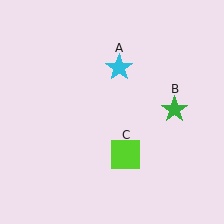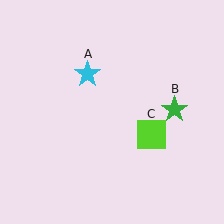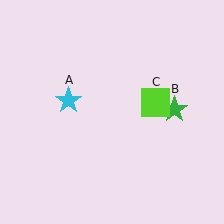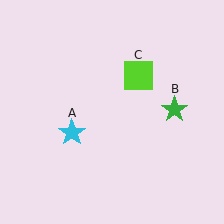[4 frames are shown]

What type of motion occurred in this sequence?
The cyan star (object A), lime square (object C) rotated counterclockwise around the center of the scene.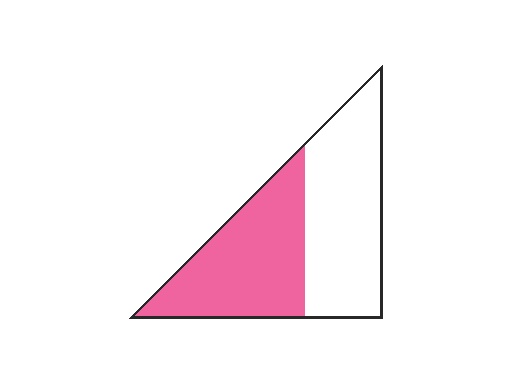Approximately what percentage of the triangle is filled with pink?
Approximately 50%.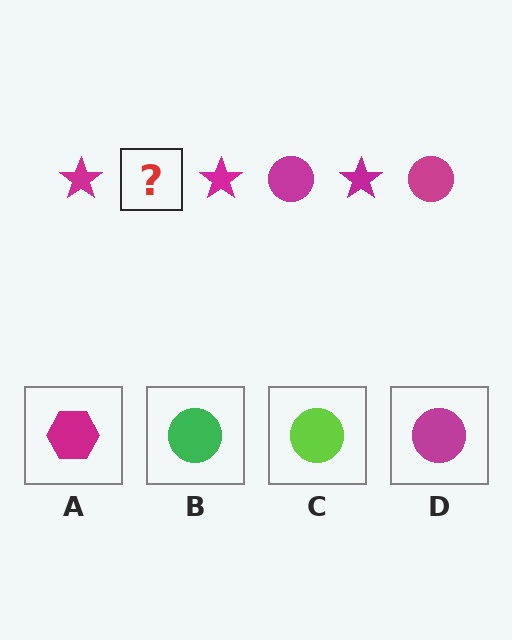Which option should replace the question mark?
Option D.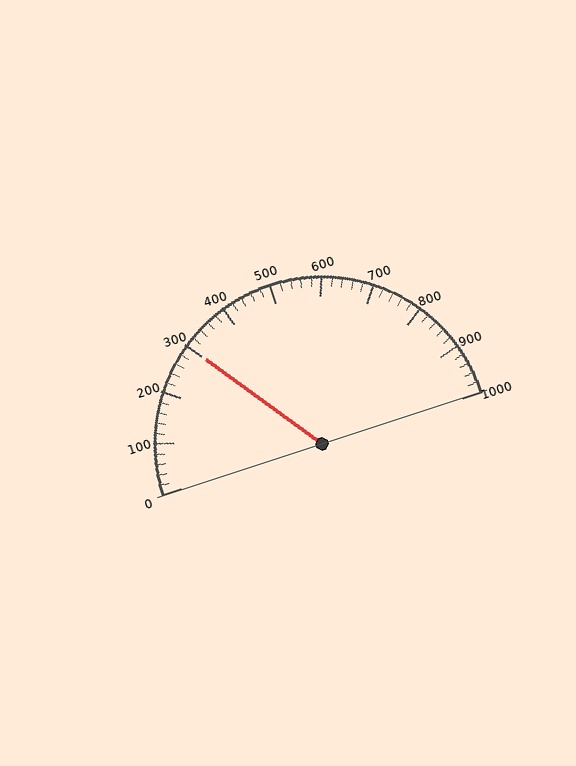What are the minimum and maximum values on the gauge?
The gauge ranges from 0 to 1000.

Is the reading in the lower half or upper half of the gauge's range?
The reading is in the lower half of the range (0 to 1000).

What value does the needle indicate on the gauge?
The needle indicates approximately 300.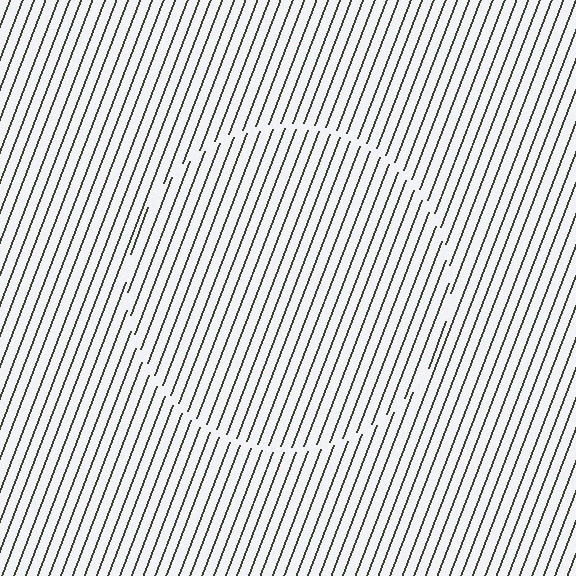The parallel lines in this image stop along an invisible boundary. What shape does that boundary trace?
An illusory circle. The interior of the shape contains the same grating, shifted by half a period — the contour is defined by the phase discontinuity where line-ends from the inner and outer gratings abut.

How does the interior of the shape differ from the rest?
The interior of the shape contains the same grating, shifted by half a period — the contour is defined by the phase discontinuity where line-ends from the inner and outer gratings abut.